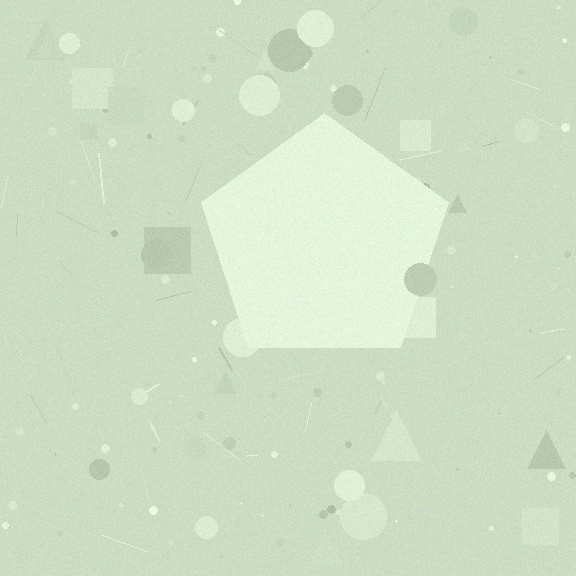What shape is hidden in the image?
A pentagon is hidden in the image.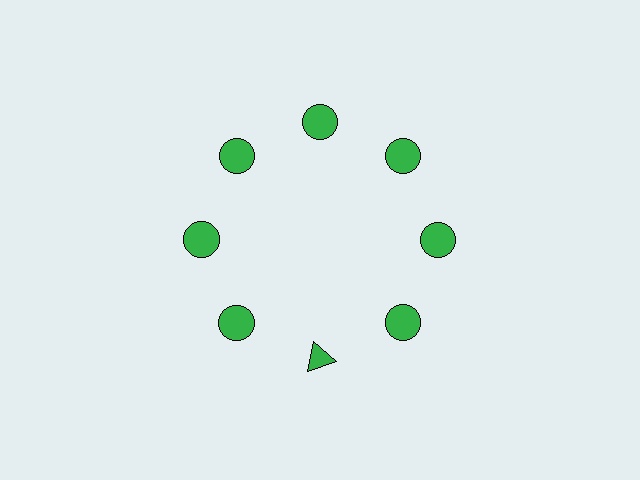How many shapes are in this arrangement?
There are 8 shapes arranged in a ring pattern.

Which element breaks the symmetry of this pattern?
The green triangle at roughly the 6 o'clock position breaks the symmetry. All other shapes are green circles.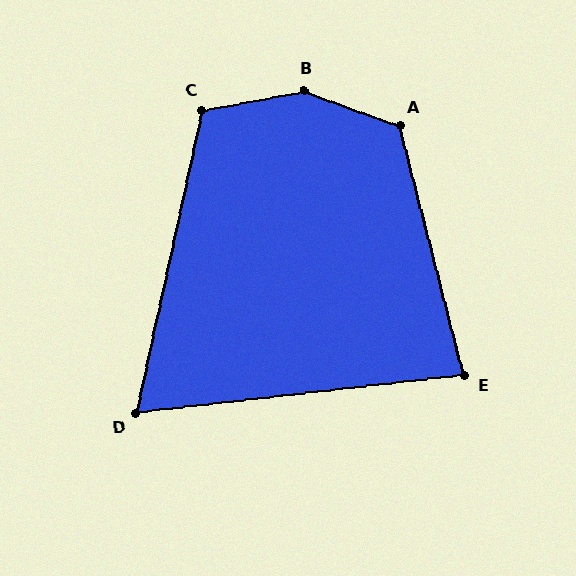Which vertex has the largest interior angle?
B, at approximately 150 degrees.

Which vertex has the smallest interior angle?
D, at approximately 71 degrees.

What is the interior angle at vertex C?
Approximately 113 degrees (obtuse).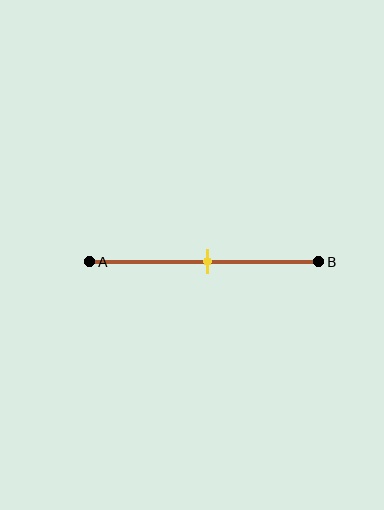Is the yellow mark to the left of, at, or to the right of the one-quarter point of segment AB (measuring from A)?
The yellow mark is to the right of the one-quarter point of segment AB.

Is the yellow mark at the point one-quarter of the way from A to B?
No, the mark is at about 50% from A, not at the 25% one-quarter point.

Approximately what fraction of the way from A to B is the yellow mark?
The yellow mark is approximately 50% of the way from A to B.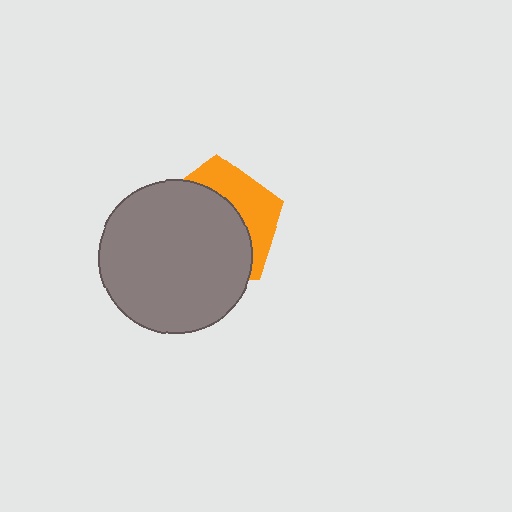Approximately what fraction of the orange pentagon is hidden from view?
Roughly 65% of the orange pentagon is hidden behind the gray circle.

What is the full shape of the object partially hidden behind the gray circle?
The partially hidden object is an orange pentagon.